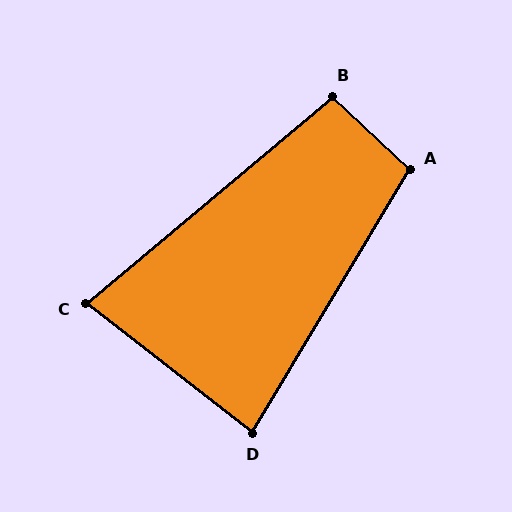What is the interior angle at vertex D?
Approximately 83 degrees (acute).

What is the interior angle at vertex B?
Approximately 97 degrees (obtuse).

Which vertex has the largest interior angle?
A, at approximately 102 degrees.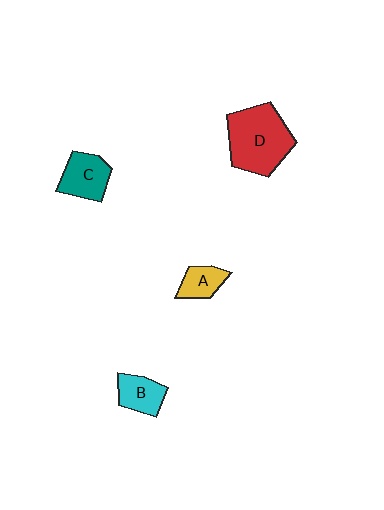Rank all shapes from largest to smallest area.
From largest to smallest: D (red), C (teal), B (cyan), A (yellow).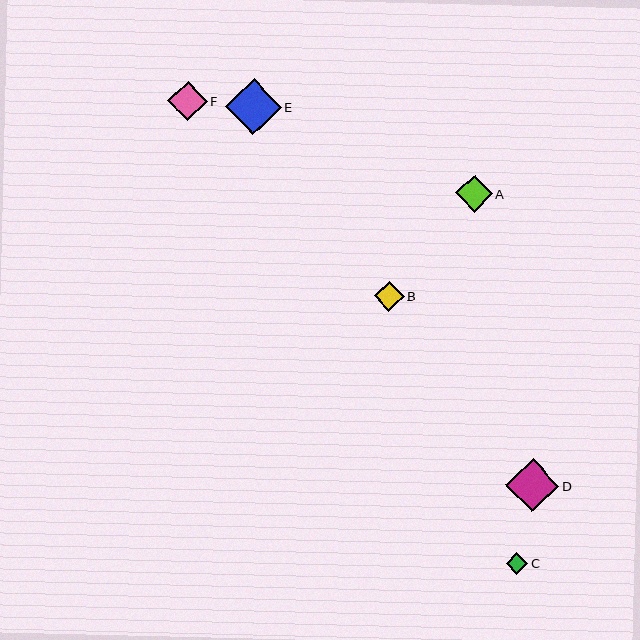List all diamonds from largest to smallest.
From largest to smallest: E, D, F, A, B, C.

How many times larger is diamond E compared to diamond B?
Diamond E is approximately 1.8 times the size of diamond B.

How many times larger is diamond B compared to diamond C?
Diamond B is approximately 1.4 times the size of diamond C.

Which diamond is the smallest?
Diamond C is the smallest with a size of approximately 22 pixels.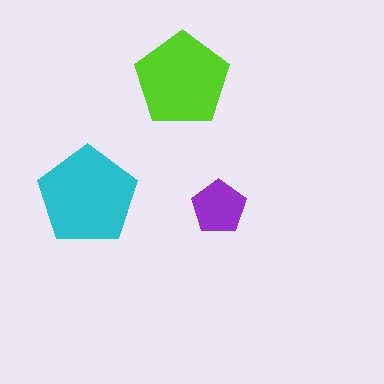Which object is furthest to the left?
The cyan pentagon is leftmost.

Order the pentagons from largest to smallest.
the cyan one, the lime one, the purple one.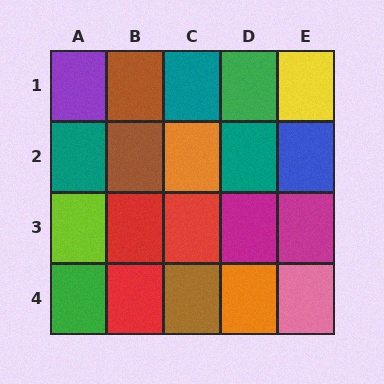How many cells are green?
2 cells are green.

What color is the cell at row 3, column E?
Magenta.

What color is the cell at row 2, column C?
Orange.